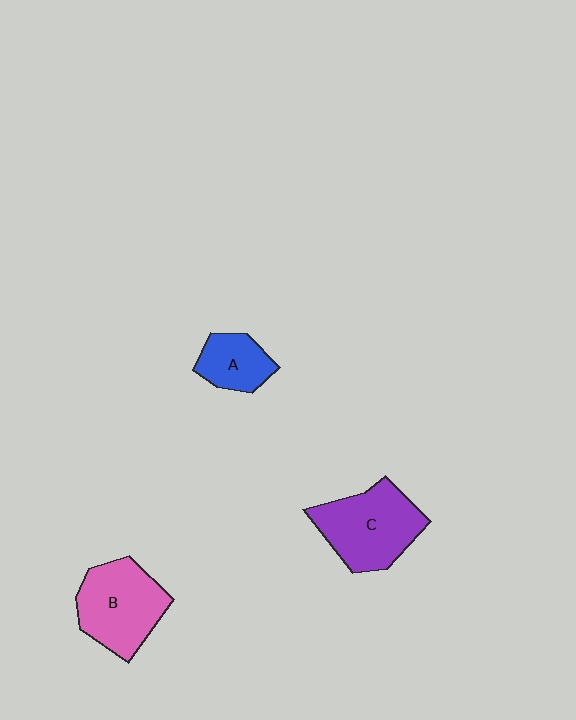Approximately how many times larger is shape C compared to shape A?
Approximately 1.9 times.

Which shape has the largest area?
Shape C (purple).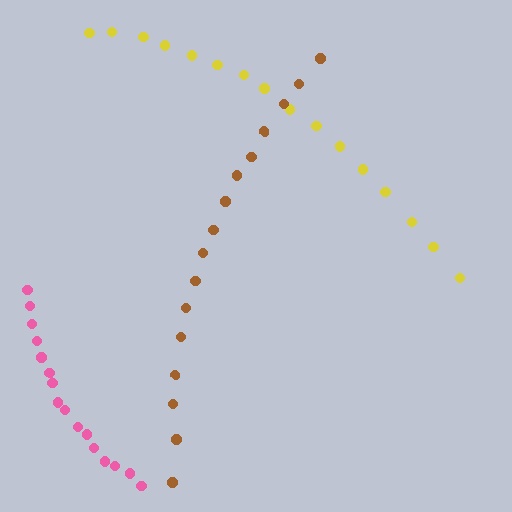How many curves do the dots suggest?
There are 3 distinct paths.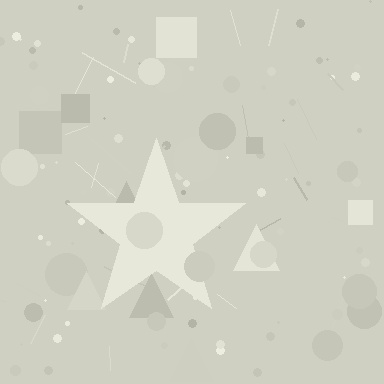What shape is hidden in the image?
A star is hidden in the image.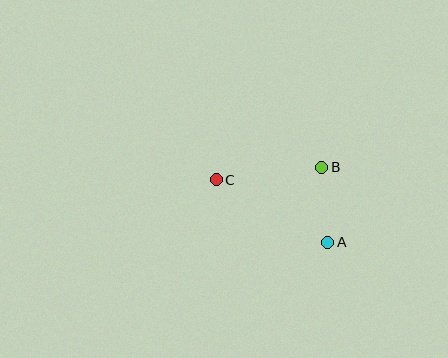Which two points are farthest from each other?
Points A and C are farthest from each other.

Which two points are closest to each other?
Points A and B are closest to each other.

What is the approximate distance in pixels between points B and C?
The distance between B and C is approximately 106 pixels.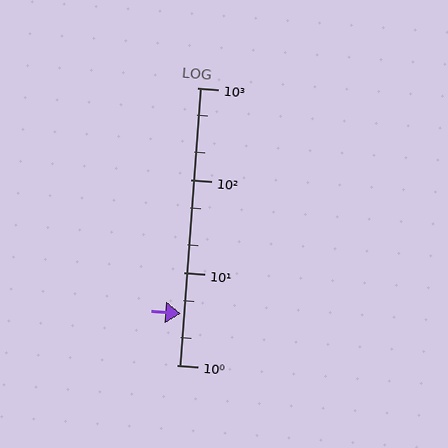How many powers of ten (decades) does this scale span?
The scale spans 3 decades, from 1 to 1000.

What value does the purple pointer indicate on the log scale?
The pointer indicates approximately 3.6.